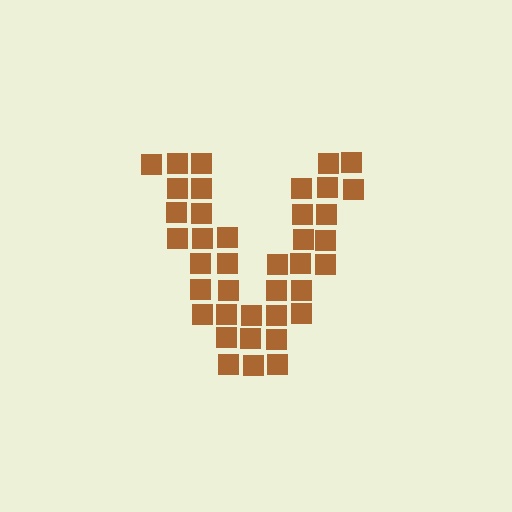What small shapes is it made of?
It is made of small squares.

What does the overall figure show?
The overall figure shows the letter V.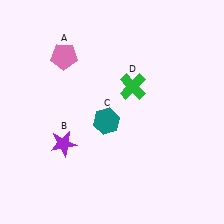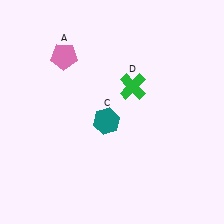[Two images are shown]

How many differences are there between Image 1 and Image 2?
There is 1 difference between the two images.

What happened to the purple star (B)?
The purple star (B) was removed in Image 2. It was in the bottom-left area of Image 1.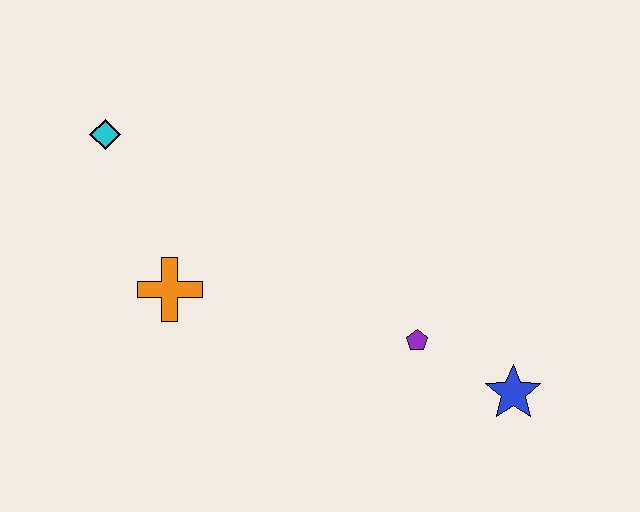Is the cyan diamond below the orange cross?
No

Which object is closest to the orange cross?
The cyan diamond is closest to the orange cross.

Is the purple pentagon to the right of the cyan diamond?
Yes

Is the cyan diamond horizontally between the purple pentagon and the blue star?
No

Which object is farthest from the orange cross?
The blue star is farthest from the orange cross.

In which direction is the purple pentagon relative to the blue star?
The purple pentagon is to the left of the blue star.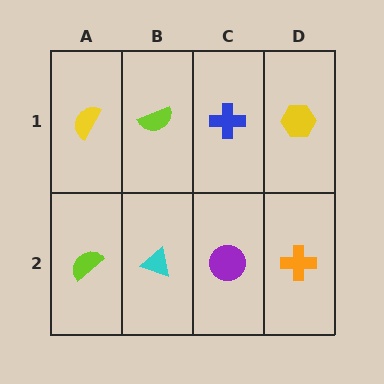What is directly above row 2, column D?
A yellow hexagon.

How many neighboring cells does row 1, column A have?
2.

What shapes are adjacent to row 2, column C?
A blue cross (row 1, column C), a cyan triangle (row 2, column B), an orange cross (row 2, column D).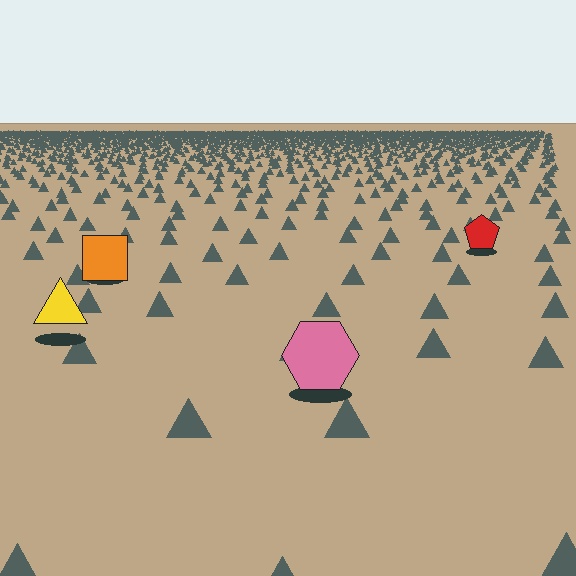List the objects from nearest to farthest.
From nearest to farthest: the pink hexagon, the yellow triangle, the orange square, the red pentagon.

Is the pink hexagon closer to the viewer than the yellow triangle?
Yes. The pink hexagon is closer — you can tell from the texture gradient: the ground texture is coarser near it.